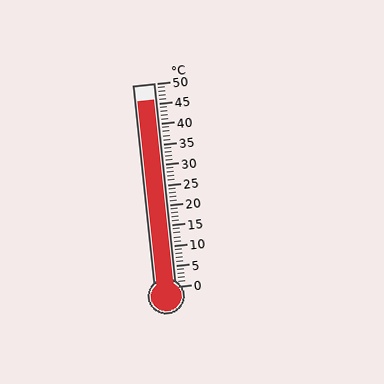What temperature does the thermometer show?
The thermometer shows approximately 46°C.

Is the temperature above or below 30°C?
The temperature is above 30°C.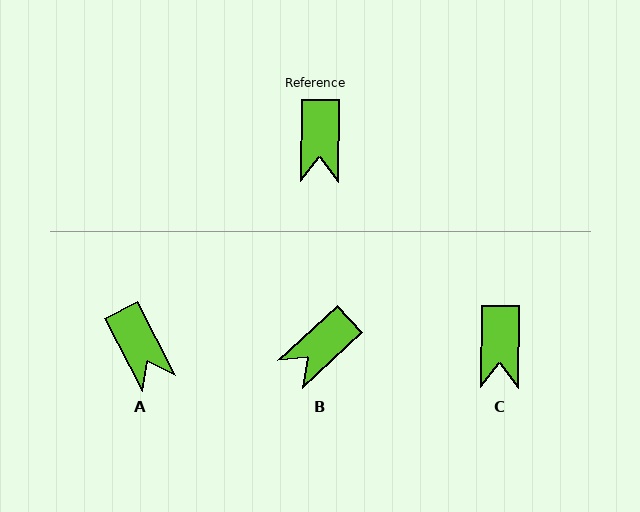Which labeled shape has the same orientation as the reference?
C.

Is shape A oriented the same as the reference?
No, it is off by about 28 degrees.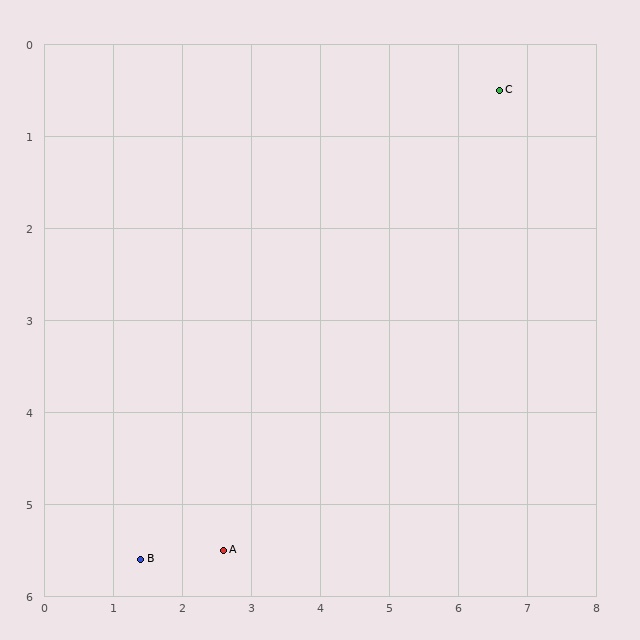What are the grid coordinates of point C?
Point C is at approximately (6.6, 0.5).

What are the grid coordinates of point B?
Point B is at approximately (1.4, 5.6).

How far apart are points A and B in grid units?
Points A and B are about 1.2 grid units apart.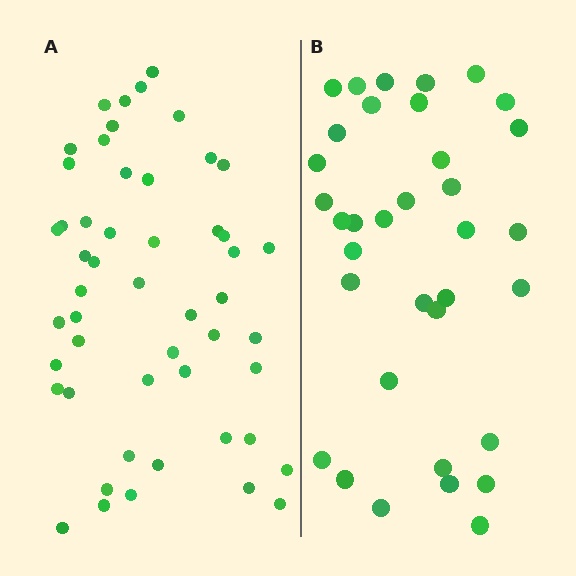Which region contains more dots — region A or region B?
Region A (the left region) has more dots.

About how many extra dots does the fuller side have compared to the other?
Region A has approximately 15 more dots than region B.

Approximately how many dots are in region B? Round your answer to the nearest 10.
About 40 dots. (The exact count is 35, which rounds to 40.)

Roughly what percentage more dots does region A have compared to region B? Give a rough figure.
About 45% more.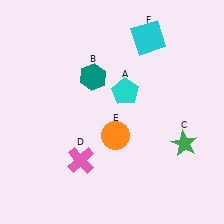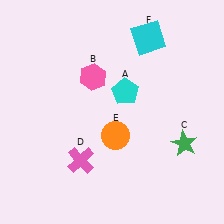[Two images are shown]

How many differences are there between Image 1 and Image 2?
There is 1 difference between the two images.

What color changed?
The hexagon (B) changed from teal in Image 1 to pink in Image 2.